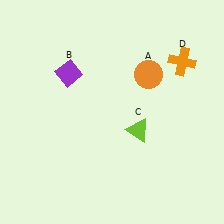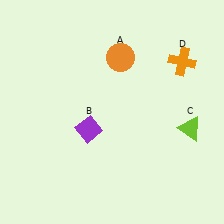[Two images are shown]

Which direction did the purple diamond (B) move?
The purple diamond (B) moved down.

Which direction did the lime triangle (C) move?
The lime triangle (C) moved right.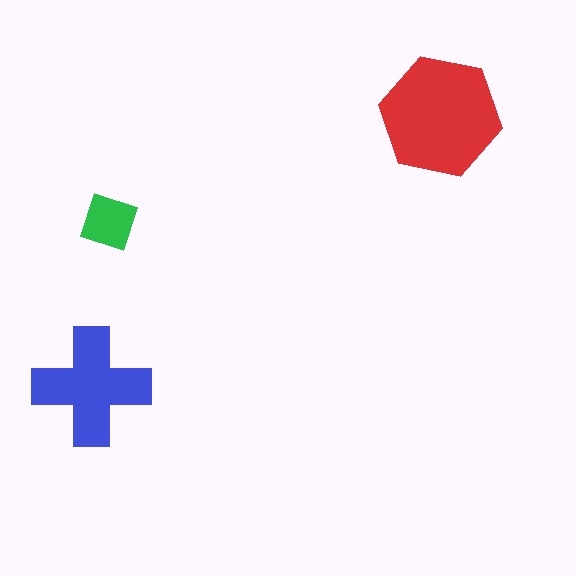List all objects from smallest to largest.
The green diamond, the blue cross, the red hexagon.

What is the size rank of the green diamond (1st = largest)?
3rd.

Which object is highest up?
The red hexagon is topmost.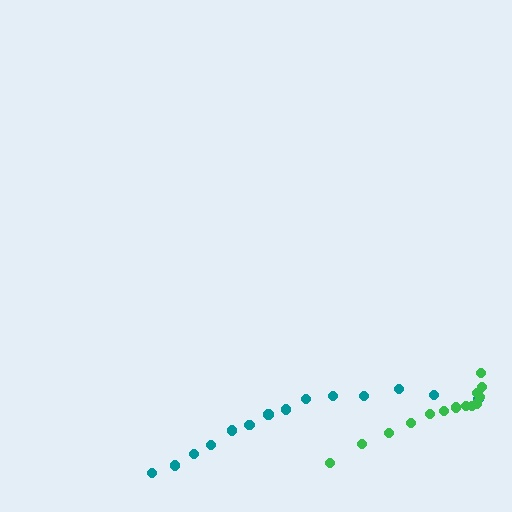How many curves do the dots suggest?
There are 2 distinct paths.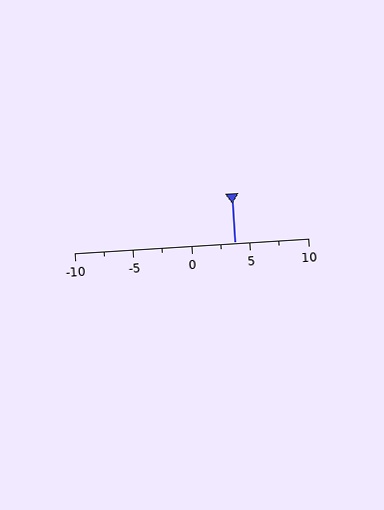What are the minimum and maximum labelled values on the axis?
The axis runs from -10 to 10.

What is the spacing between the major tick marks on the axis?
The major ticks are spaced 5 apart.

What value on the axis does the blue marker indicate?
The marker indicates approximately 3.8.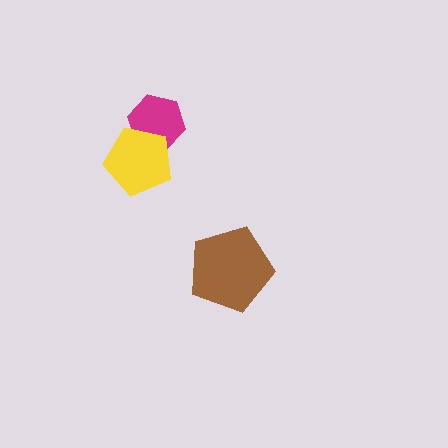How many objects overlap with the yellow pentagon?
1 object overlaps with the yellow pentagon.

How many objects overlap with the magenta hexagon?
1 object overlaps with the magenta hexagon.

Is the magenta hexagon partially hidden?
Yes, it is partially covered by another shape.